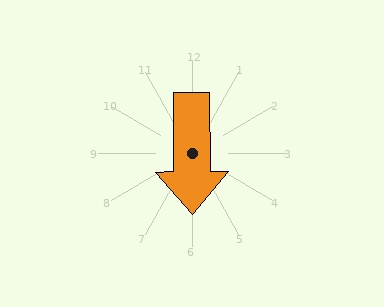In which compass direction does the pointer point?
South.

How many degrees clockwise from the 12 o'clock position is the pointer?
Approximately 179 degrees.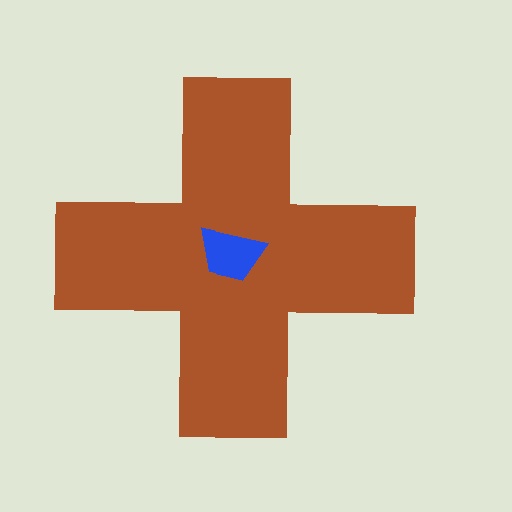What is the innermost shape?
The blue trapezoid.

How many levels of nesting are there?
2.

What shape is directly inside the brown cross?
The blue trapezoid.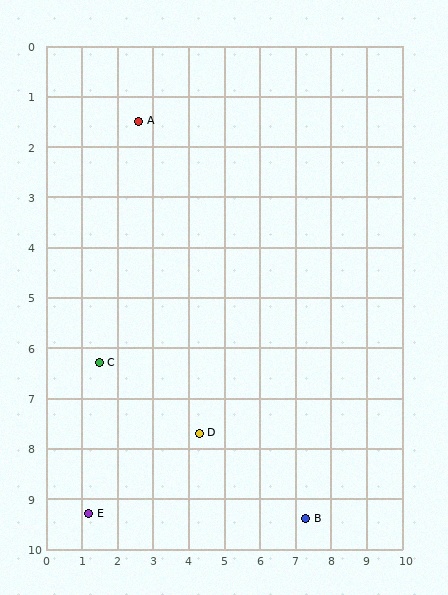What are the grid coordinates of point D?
Point D is at approximately (4.3, 7.7).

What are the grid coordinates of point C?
Point C is at approximately (1.5, 6.3).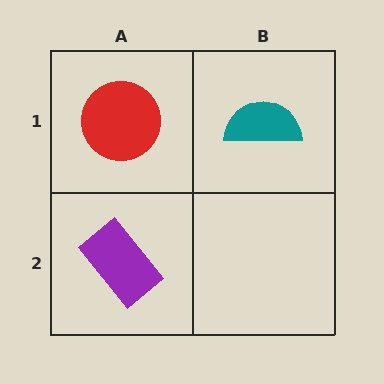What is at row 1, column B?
A teal semicircle.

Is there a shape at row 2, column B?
No, that cell is empty.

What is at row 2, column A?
A purple rectangle.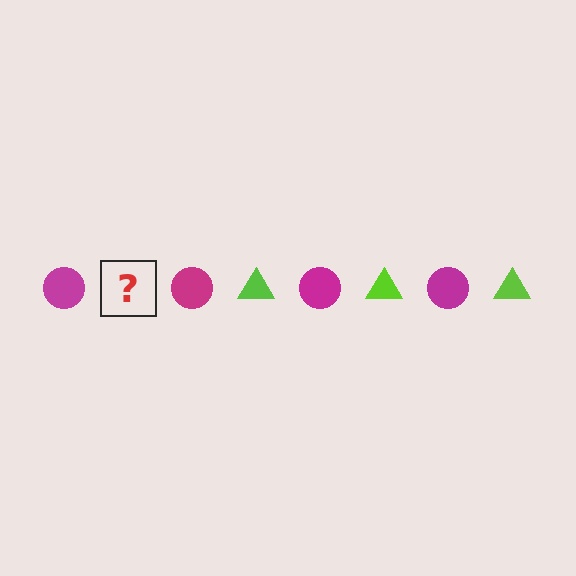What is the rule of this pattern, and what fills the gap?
The rule is that the pattern alternates between magenta circle and lime triangle. The gap should be filled with a lime triangle.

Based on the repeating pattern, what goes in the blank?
The blank should be a lime triangle.